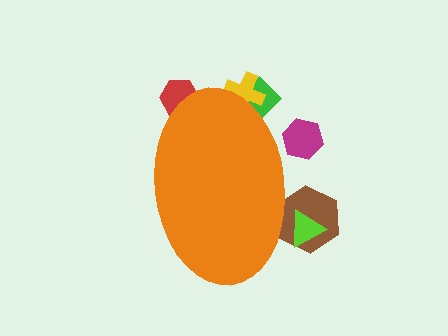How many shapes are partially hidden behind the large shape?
6 shapes are partially hidden.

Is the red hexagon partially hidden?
Yes, the red hexagon is partially hidden behind the orange ellipse.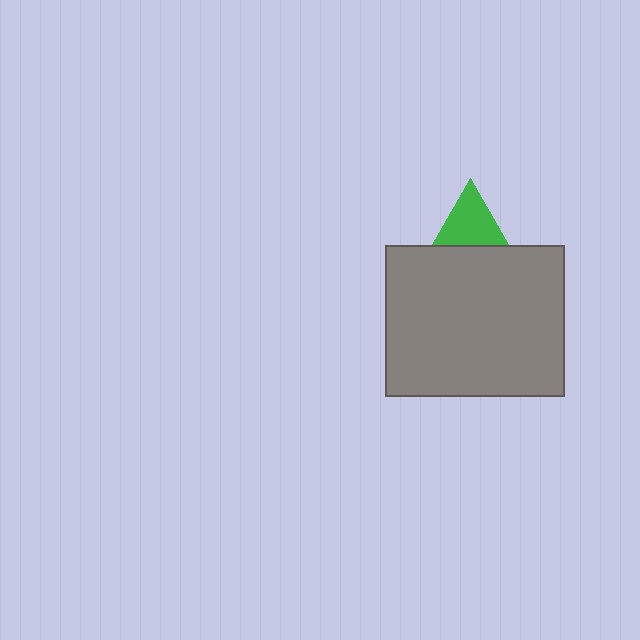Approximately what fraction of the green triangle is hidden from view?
Roughly 62% of the green triangle is hidden behind the gray rectangle.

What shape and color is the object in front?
The object in front is a gray rectangle.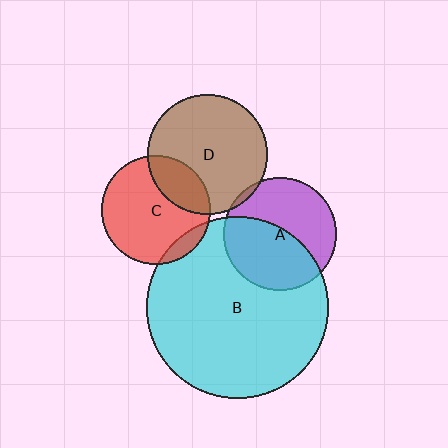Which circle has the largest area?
Circle B (cyan).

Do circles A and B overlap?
Yes.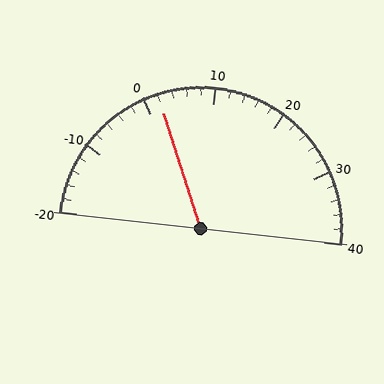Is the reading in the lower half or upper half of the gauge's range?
The reading is in the lower half of the range (-20 to 40).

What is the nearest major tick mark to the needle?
The nearest major tick mark is 0.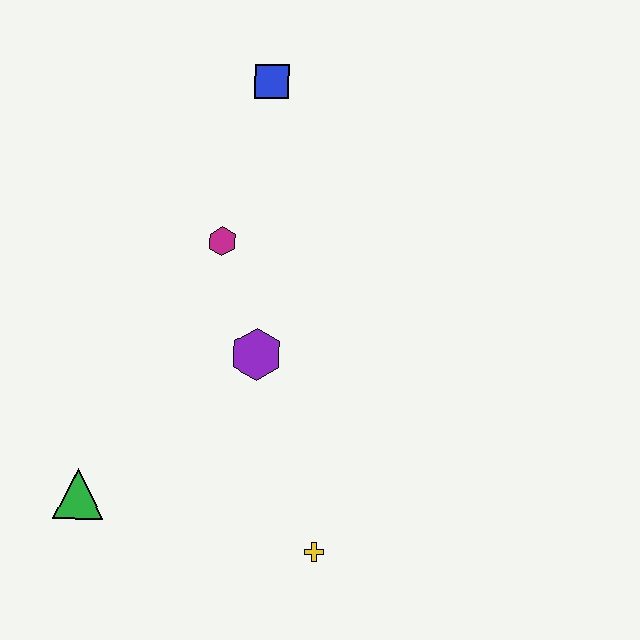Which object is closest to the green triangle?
The purple hexagon is closest to the green triangle.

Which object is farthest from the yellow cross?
The blue square is farthest from the yellow cross.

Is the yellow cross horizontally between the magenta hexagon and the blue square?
No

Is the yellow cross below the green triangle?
Yes